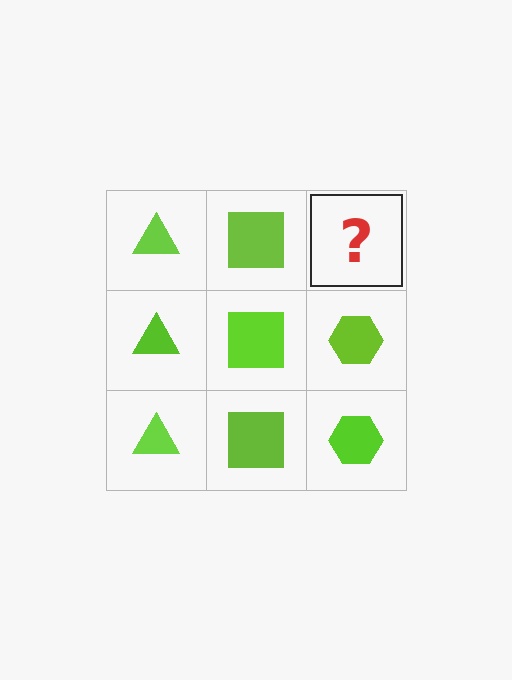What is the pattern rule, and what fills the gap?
The rule is that each column has a consistent shape. The gap should be filled with a lime hexagon.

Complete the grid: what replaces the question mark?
The question mark should be replaced with a lime hexagon.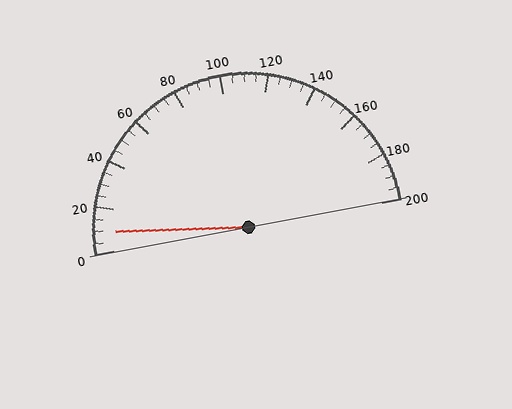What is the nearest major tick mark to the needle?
The nearest major tick mark is 0.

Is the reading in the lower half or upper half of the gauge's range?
The reading is in the lower half of the range (0 to 200).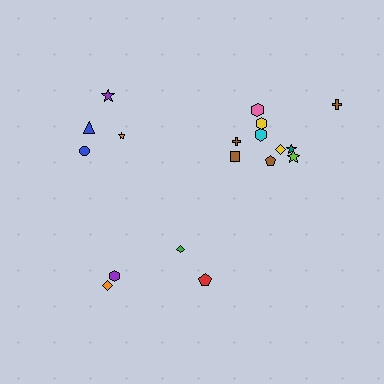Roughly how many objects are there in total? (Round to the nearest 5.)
Roughly 20 objects in total.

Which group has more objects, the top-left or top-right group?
The top-right group.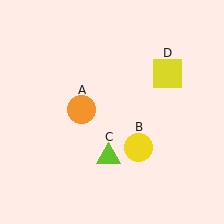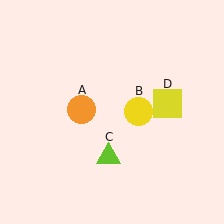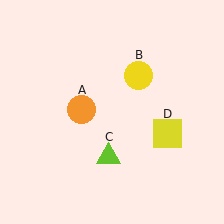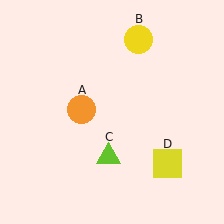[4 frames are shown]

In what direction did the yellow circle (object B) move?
The yellow circle (object B) moved up.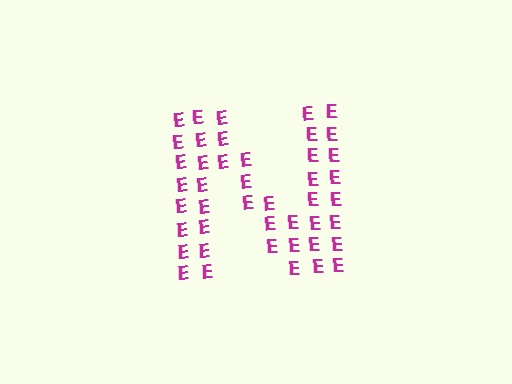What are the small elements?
The small elements are letter E's.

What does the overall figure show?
The overall figure shows the letter N.